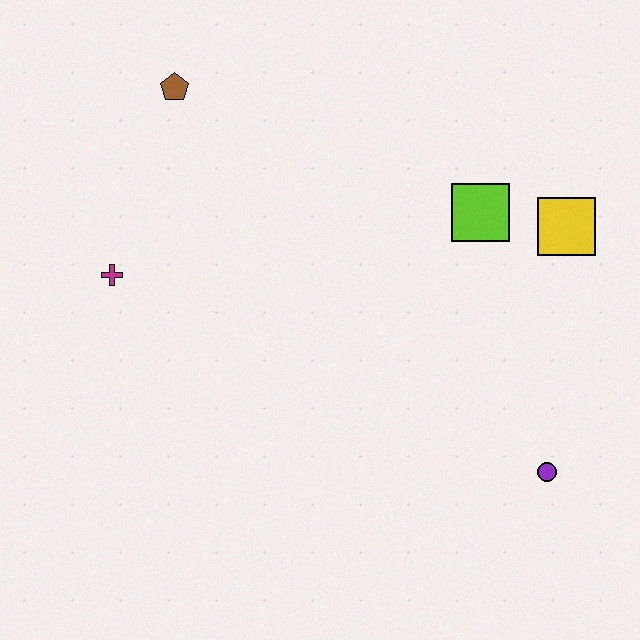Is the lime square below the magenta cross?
No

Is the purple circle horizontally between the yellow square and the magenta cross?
Yes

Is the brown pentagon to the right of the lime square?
No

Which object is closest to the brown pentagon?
The magenta cross is closest to the brown pentagon.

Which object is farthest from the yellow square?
The magenta cross is farthest from the yellow square.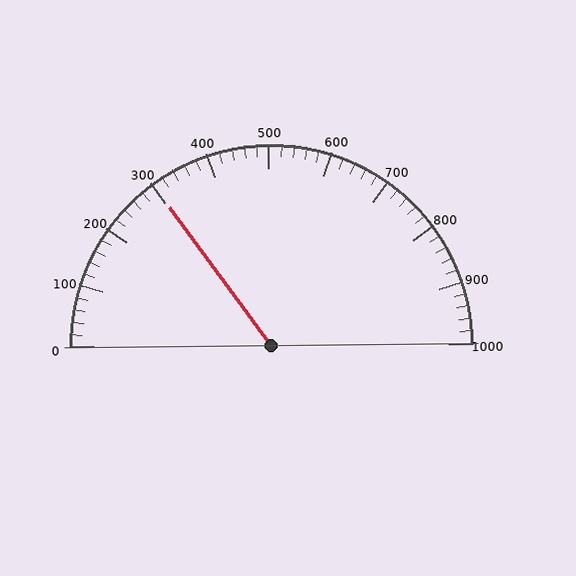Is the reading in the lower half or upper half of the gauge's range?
The reading is in the lower half of the range (0 to 1000).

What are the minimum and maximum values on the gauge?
The gauge ranges from 0 to 1000.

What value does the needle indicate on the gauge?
The needle indicates approximately 300.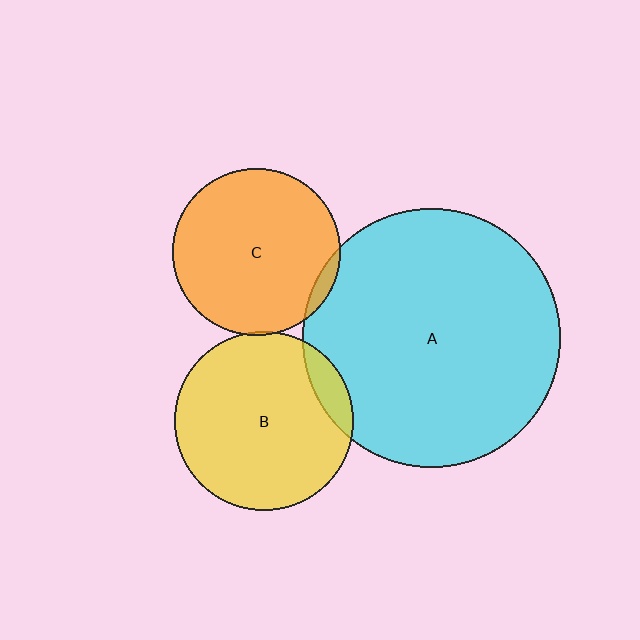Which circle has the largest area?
Circle A (cyan).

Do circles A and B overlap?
Yes.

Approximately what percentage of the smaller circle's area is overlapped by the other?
Approximately 10%.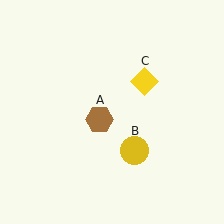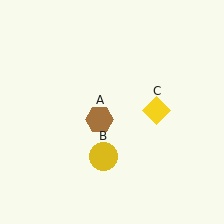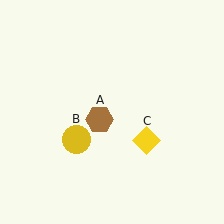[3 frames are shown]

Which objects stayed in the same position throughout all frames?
Brown hexagon (object A) remained stationary.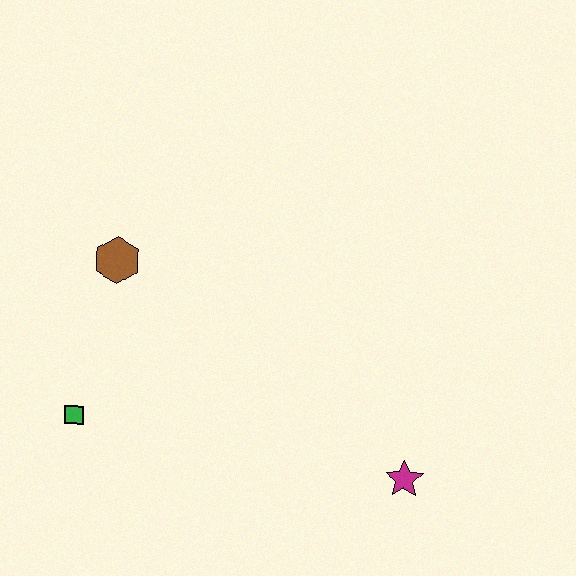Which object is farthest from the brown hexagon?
The magenta star is farthest from the brown hexagon.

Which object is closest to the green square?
The brown hexagon is closest to the green square.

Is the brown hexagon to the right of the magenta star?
No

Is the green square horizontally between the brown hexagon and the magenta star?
No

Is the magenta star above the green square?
No